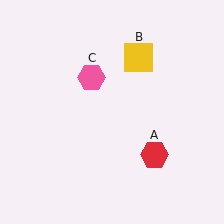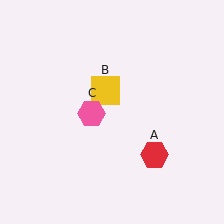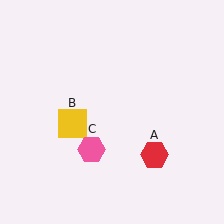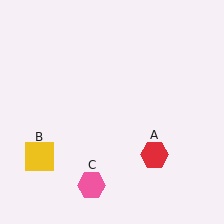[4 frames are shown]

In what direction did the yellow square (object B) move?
The yellow square (object B) moved down and to the left.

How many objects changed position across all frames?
2 objects changed position: yellow square (object B), pink hexagon (object C).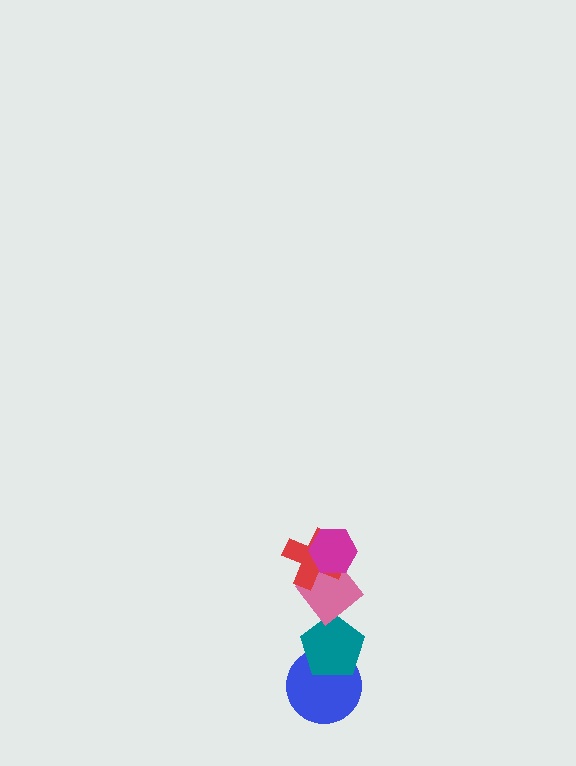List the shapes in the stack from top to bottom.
From top to bottom: the magenta hexagon, the red cross, the pink diamond, the teal pentagon, the blue circle.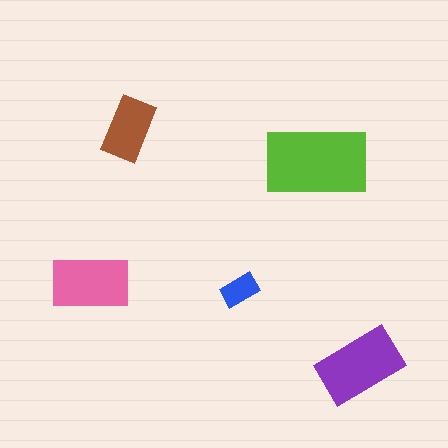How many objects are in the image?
There are 5 objects in the image.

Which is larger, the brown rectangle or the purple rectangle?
The purple one.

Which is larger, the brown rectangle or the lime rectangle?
The lime one.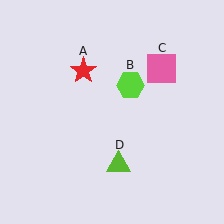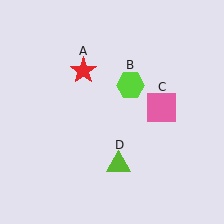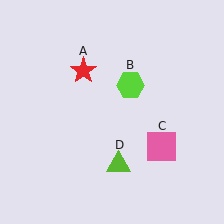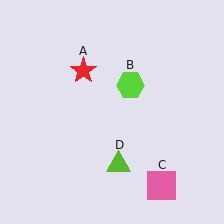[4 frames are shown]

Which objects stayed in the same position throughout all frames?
Red star (object A) and lime hexagon (object B) and lime triangle (object D) remained stationary.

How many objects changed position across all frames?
1 object changed position: pink square (object C).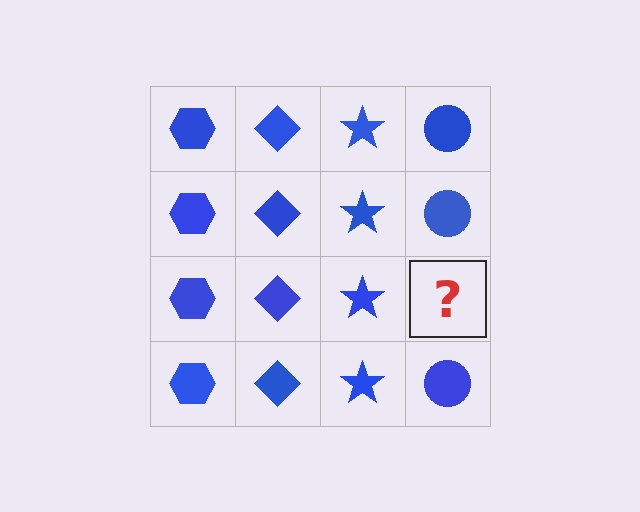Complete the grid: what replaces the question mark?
The question mark should be replaced with a blue circle.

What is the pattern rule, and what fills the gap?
The rule is that each column has a consistent shape. The gap should be filled with a blue circle.